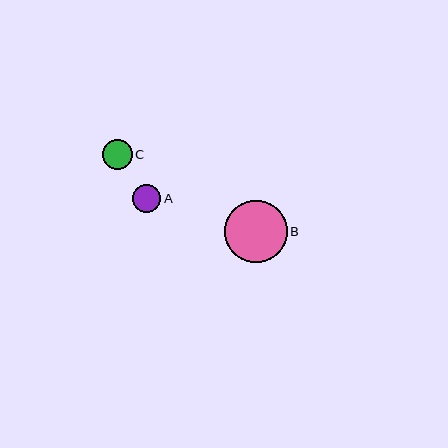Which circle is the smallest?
Circle A is the smallest with a size of approximately 29 pixels.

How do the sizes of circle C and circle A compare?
Circle C and circle A are approximately the same size.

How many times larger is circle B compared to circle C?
Circle B is approximately 2.1 times the size of circle C.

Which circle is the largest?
Circle B is the largest with a size of approximately 62 pixels.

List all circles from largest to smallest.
From largest to smallest: B, C, A.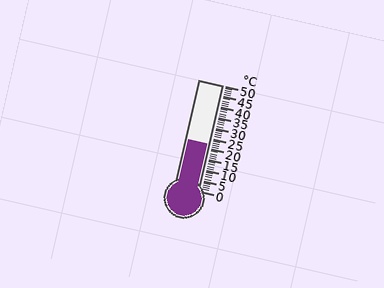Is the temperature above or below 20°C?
The temperature is above 20°C.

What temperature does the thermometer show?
The thermometer shows approximately 22°C.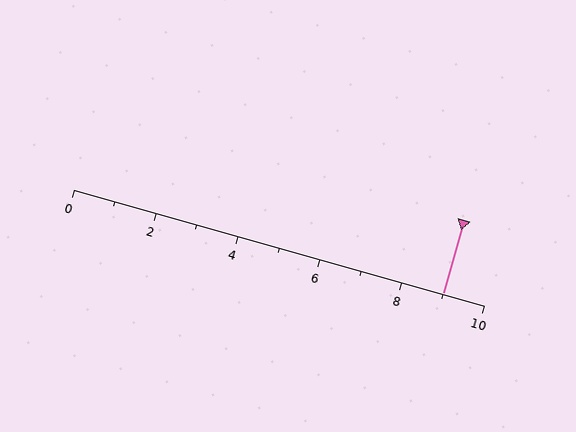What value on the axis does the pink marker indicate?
The marker indicates approximately 9.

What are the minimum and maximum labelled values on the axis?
The axis runs from 0 to 10.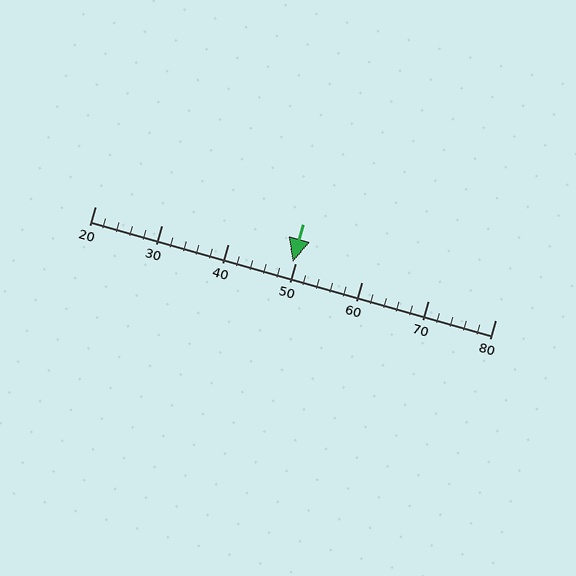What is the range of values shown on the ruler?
The ruler shows values from 20 to 80.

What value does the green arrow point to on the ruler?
The green arrow points to approximately 50.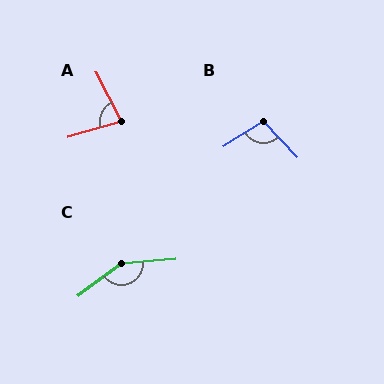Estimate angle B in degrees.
Approximately 101 degrees.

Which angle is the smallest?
A, at approximately 79 degrees.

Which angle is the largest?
C, at approximately 148 degrees.